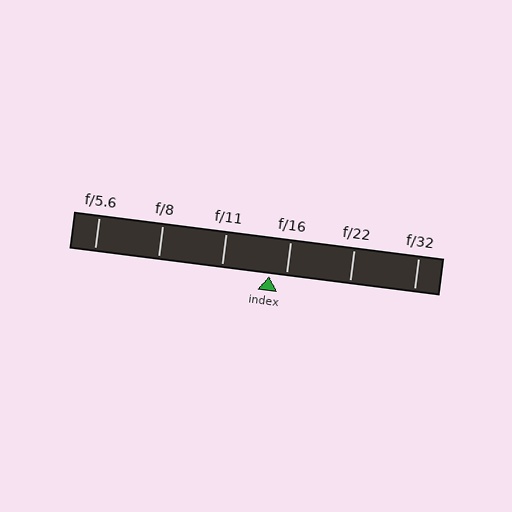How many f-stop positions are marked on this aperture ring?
There are 6 f-stop positions marked.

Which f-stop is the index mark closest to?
The index mark is closest to f/16.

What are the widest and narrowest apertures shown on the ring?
The widest aperture shown is f/5.6 and the narrowest is f/32.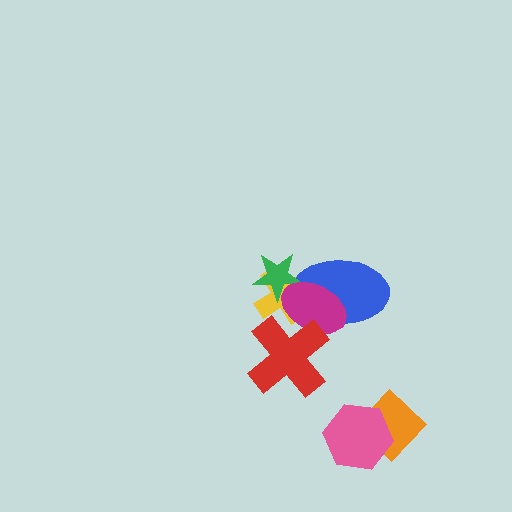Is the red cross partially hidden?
No, no other shape covers it.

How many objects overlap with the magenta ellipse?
4 objects overlap with the magenta ellipse.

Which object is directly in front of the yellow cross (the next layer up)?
The blue ellipse is directly in front of the yellow cross.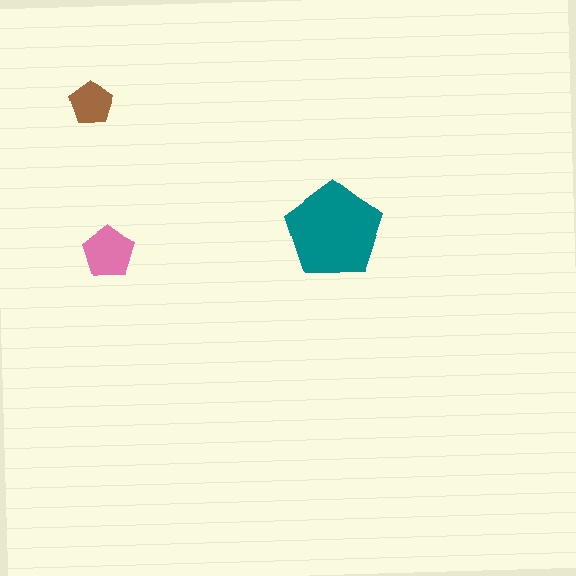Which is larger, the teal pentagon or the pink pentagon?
The teal one.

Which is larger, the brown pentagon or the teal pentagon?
The teal one.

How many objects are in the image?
There are 3 objects in the image.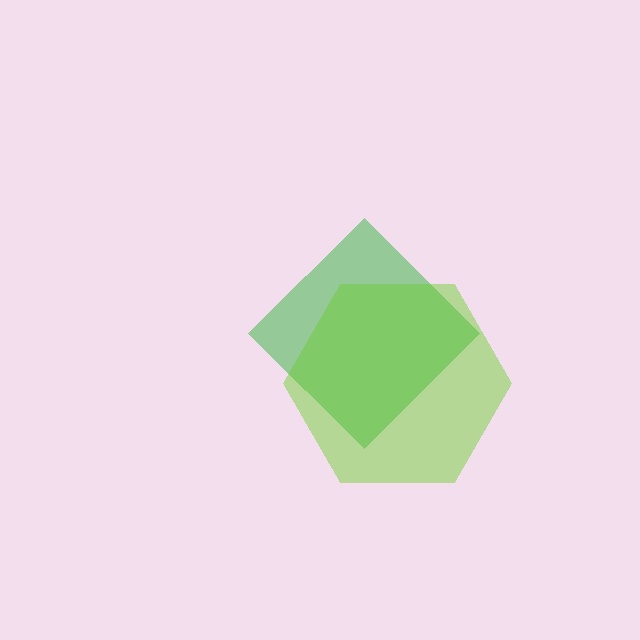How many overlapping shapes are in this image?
There are 2 overlapping shapes in the image.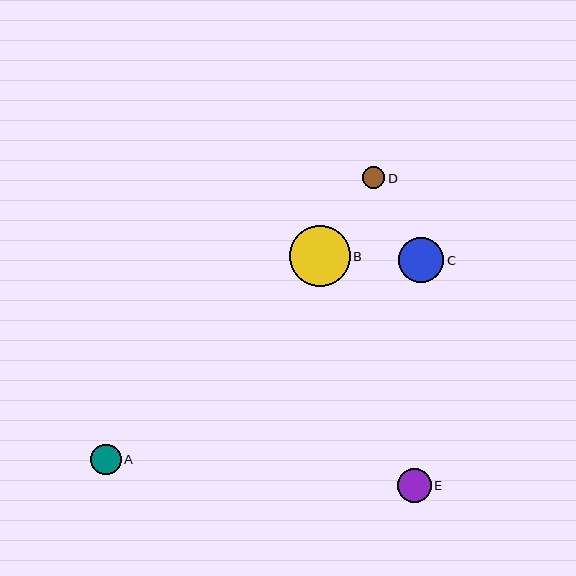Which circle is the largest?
Circle B is the largest with a size of approximately 61 pixels.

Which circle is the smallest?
Circle D is the smallest with a size of approximately 22 pixels.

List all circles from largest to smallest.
From largest to smallest: B, C, E, A, D.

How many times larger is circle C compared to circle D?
Circle C is approximately 2.0 times the size of circle D.